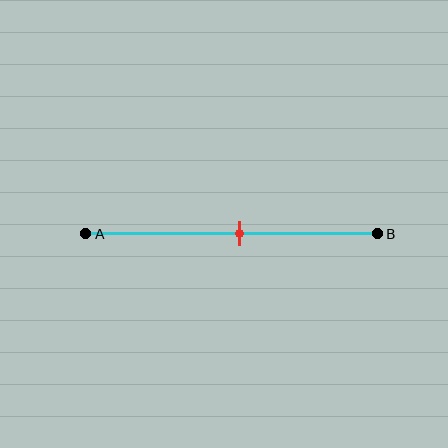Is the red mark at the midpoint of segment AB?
Yes, the mark is approximately at the midpoint.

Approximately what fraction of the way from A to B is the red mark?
The red mark is approximately 55% of the way from A to B.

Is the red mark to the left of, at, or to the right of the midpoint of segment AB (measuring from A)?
The red mark is approximately at the midpoint of segment AB.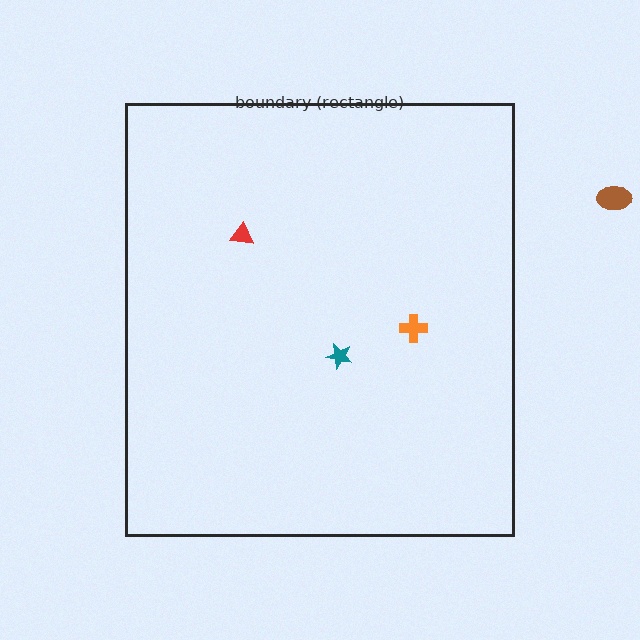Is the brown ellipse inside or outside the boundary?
Outside.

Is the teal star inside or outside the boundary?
Inside.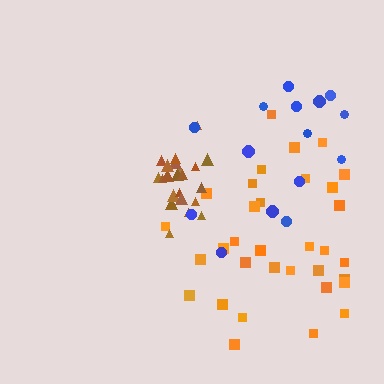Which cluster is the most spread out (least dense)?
Blue.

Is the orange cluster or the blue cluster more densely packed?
Orange.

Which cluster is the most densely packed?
Brown.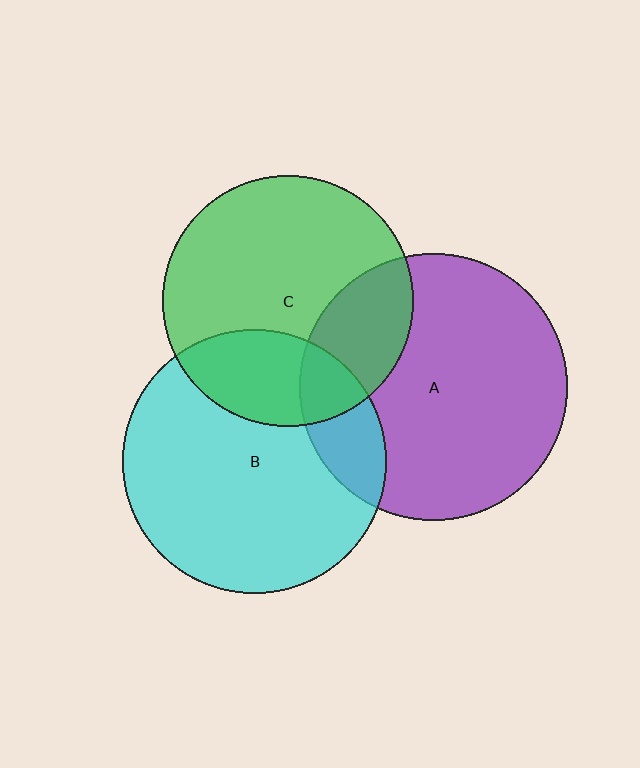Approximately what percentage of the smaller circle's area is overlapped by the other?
Approximately 25%.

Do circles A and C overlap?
Yes.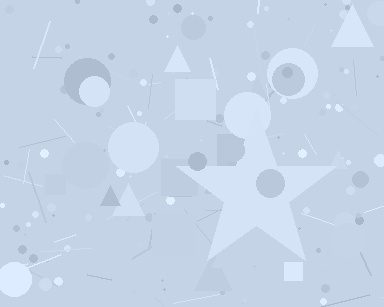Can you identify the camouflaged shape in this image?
The camouflaged shape is a star.